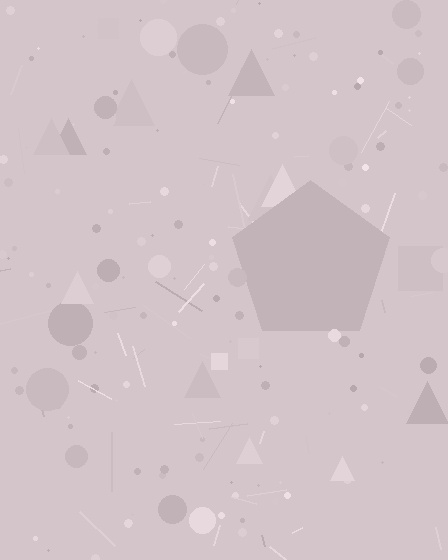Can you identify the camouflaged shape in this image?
The camouflaged shape is a pentagon.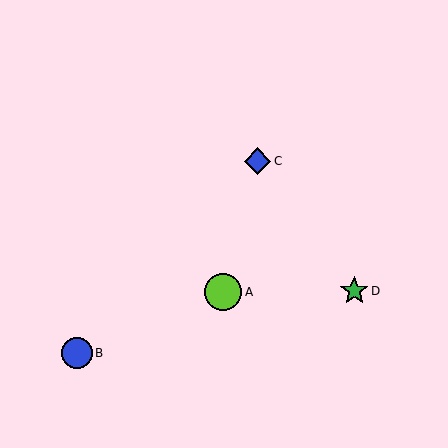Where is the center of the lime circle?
The center of the lime circle is at (223, 292).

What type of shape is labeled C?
Shape C is a blue diamond.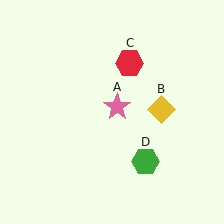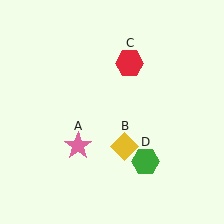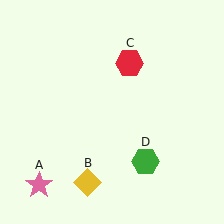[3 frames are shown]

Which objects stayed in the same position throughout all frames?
Red hexagon (object C) and green hexagon (object D) remained stationary.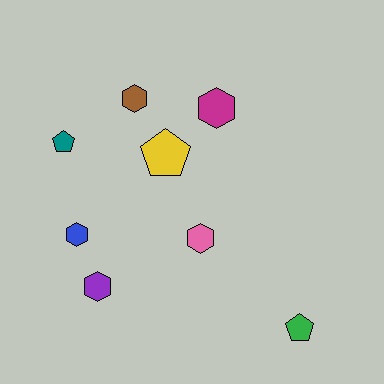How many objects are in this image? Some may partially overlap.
There are 8 objects.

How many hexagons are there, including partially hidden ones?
There are 5 hexagons.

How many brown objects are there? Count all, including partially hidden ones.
There is 1 brown object.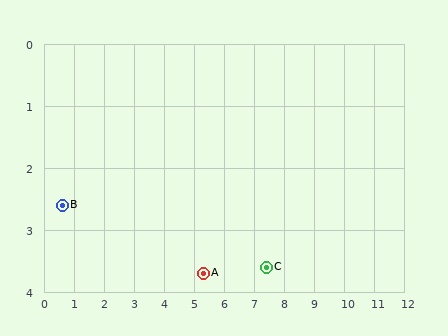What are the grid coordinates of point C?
Point C is at approximately (7.4, 3.6).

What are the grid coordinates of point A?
Point A is at approximately (5.3, 3.7).